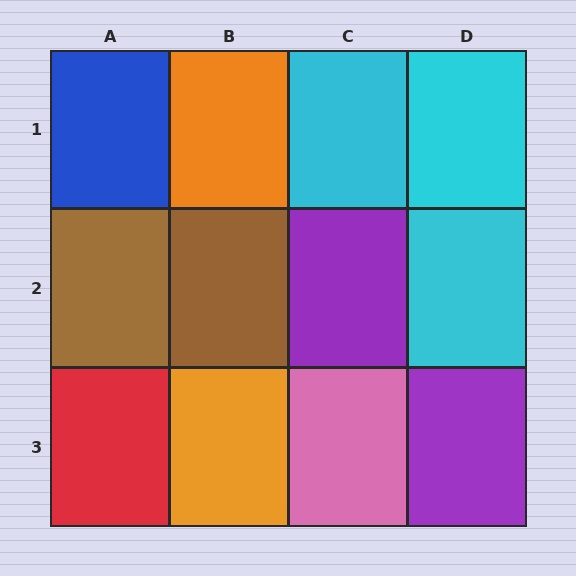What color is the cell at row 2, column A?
Brown.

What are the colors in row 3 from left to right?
Red, orange, pink, purple.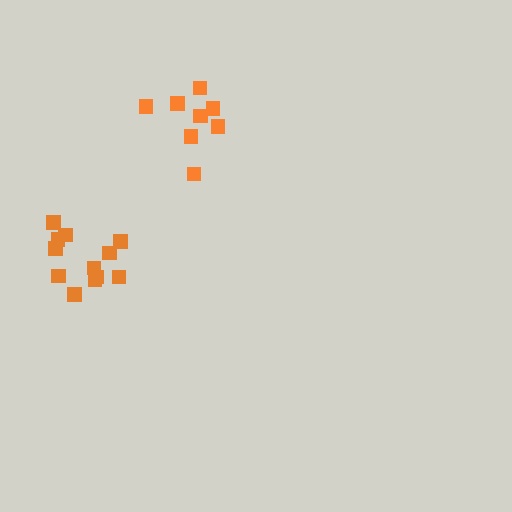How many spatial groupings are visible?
There are 2 spatial groupings.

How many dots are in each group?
Group 1: 8 dots, Group 2: 12 dots (20 total).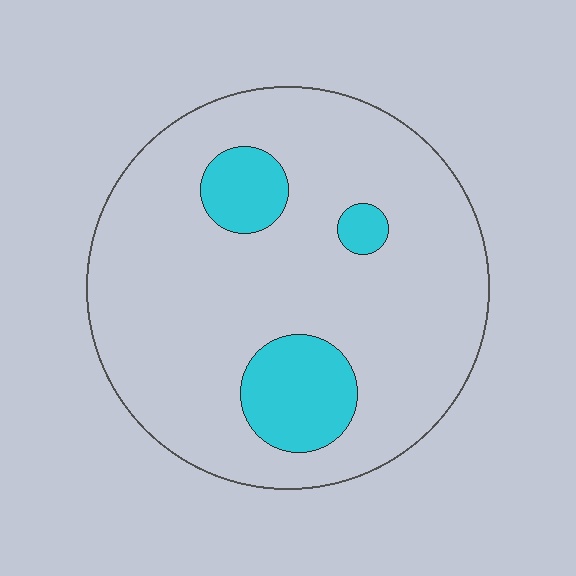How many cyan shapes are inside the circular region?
3.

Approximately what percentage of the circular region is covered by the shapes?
Approximately 15%.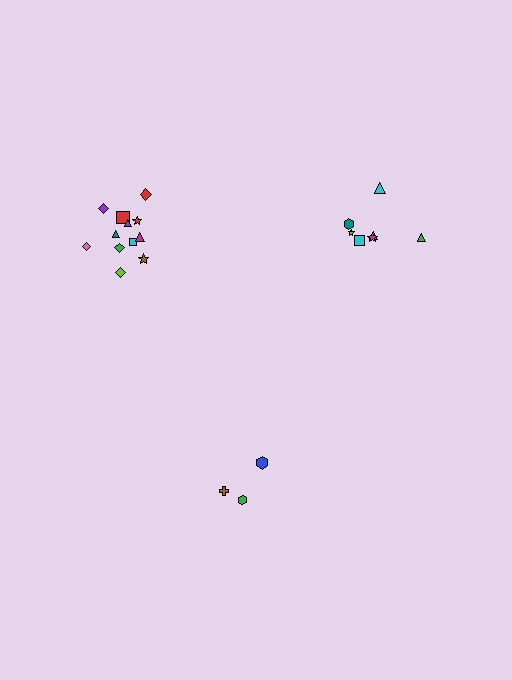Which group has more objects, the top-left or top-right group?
The top-left group.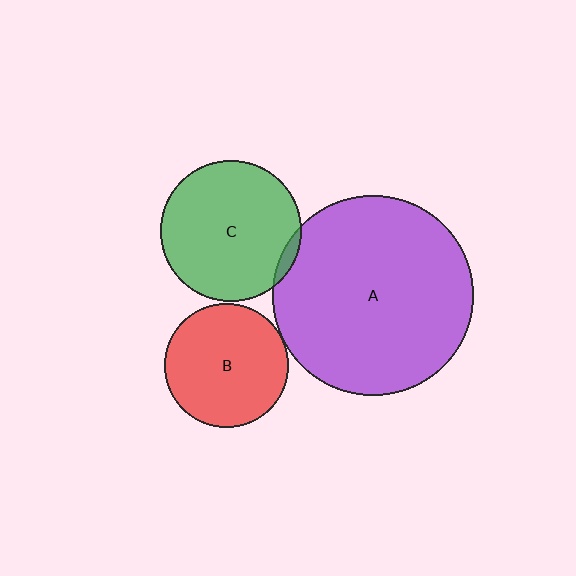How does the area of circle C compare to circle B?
Approximately 1.3 times.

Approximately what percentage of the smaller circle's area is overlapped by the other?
Approximately 5%.